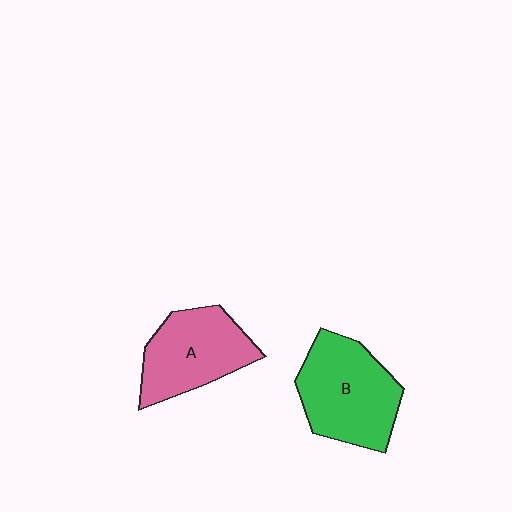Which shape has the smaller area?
Shape A (pink).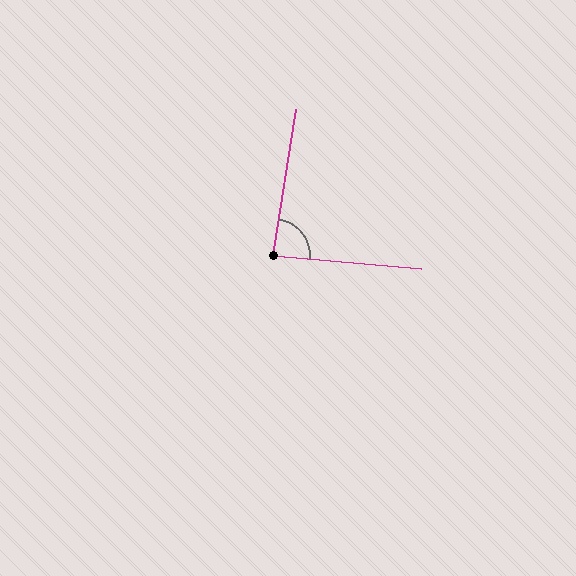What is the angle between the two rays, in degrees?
Approximately 86 degrees.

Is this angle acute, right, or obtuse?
It is approximately a right angle.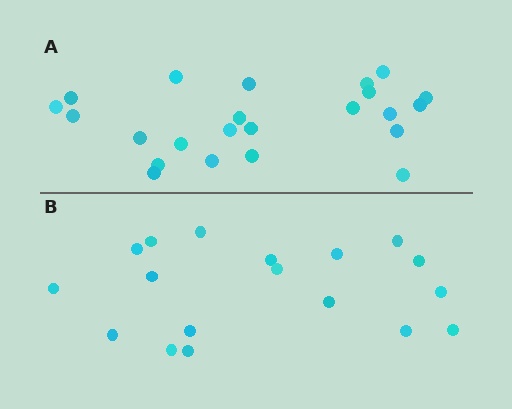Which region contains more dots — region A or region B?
Region A (the top region) has more dots.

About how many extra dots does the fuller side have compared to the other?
Region A has about 5 more dots than region B.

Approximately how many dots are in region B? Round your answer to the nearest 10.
About 20 dots. (The exact count is 18, which rounds to 20.)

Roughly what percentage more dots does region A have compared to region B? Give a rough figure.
About 30% more.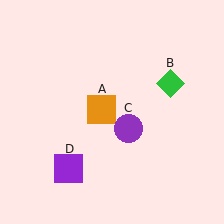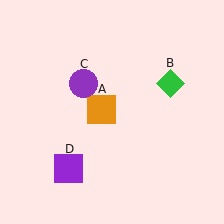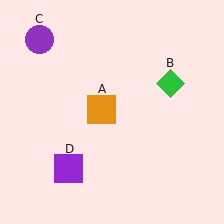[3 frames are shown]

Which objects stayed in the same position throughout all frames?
Orange square (object A) and green diamond (object B) and purple square (object D) remained stationary.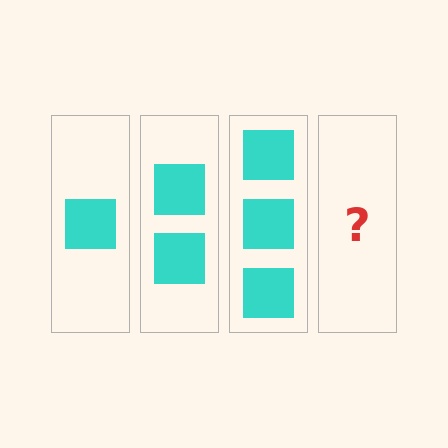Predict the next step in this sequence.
The next step is 4 squares.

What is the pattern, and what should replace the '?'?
The pattern is that each step adds one more square. The '?' should be 4 squares.